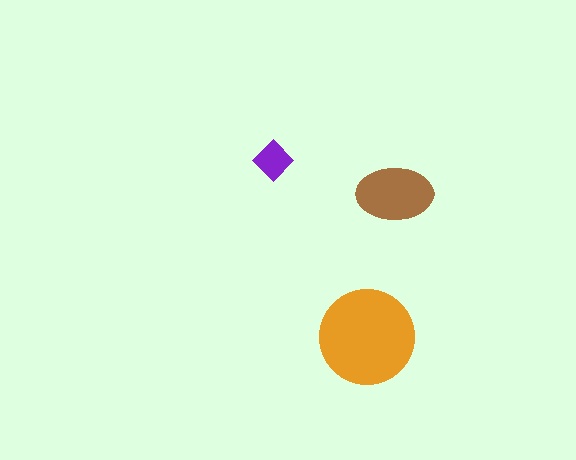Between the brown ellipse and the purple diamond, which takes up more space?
The brown ellipse.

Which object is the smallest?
The purple diamond.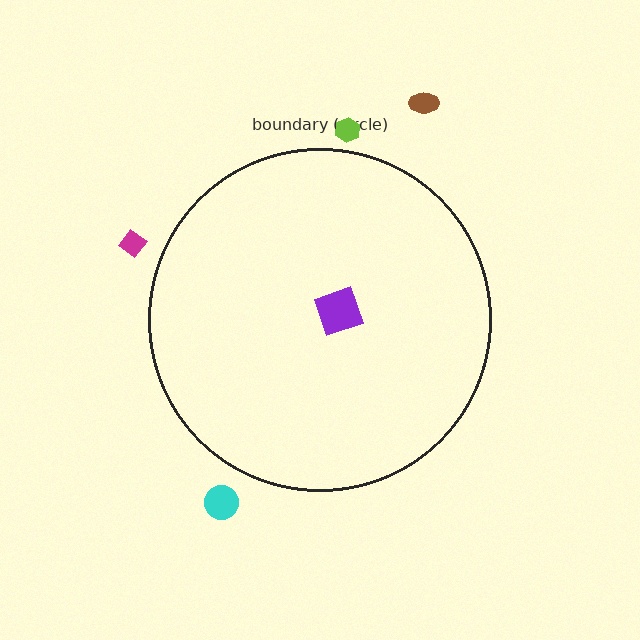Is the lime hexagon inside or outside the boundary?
Outside.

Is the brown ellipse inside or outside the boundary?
Outside.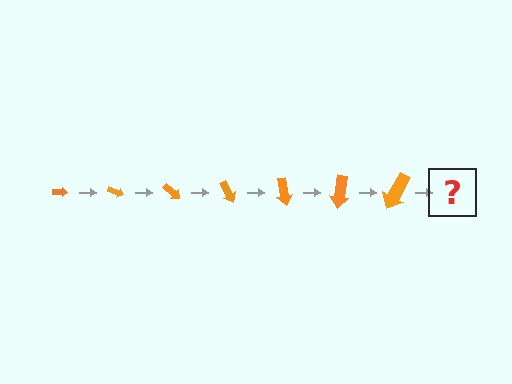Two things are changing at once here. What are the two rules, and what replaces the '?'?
The two rules are that the arrow grows larger each step and it rotates 20 degrees each step. The '?' should be an arrow, larger than the previous one and rotated 140 degrees from the start.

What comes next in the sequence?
The next element should be an arrow, larger than the previous one and rotated 140 degrees from the start.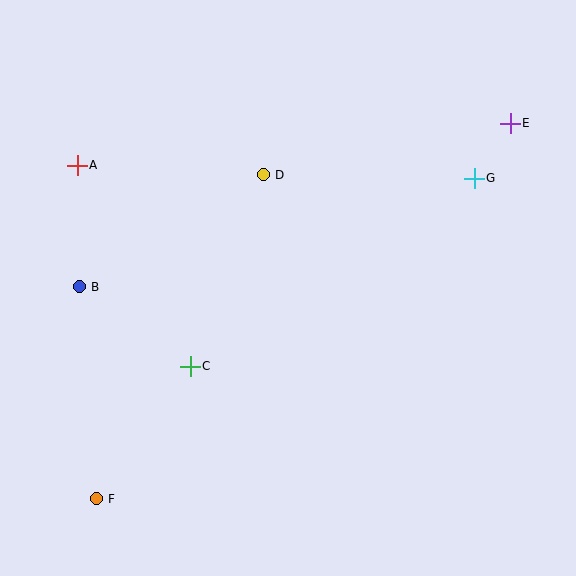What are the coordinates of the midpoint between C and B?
The midpoint between C and B is at (135, 327).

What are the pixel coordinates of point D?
Point D is at (263, 175).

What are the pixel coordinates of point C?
Point C is at (190, 366).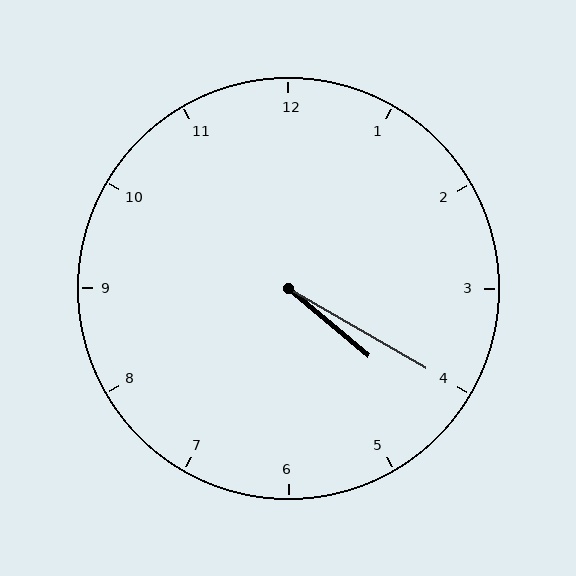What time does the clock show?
4:20.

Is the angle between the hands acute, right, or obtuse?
It is acute.